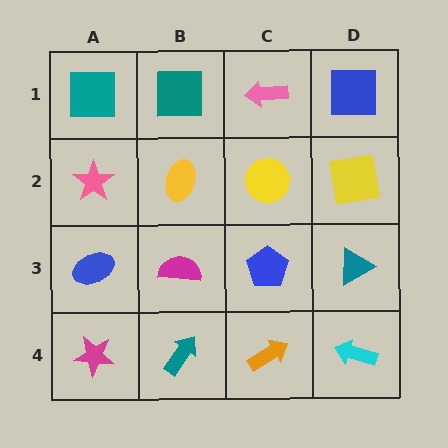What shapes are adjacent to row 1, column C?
A yellow circle (row 2, column C), a teal square (row 1, column B), a blue square (row 1, column D).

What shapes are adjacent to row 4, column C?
A blue pentagon (row 3, column C), a teal arrow (row 4, column B), a cyan arrow (row 4, column D).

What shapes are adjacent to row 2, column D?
A blue square (row 1, column D), a teal triangle (row 3, column D), a yellow circle (row 2, column C).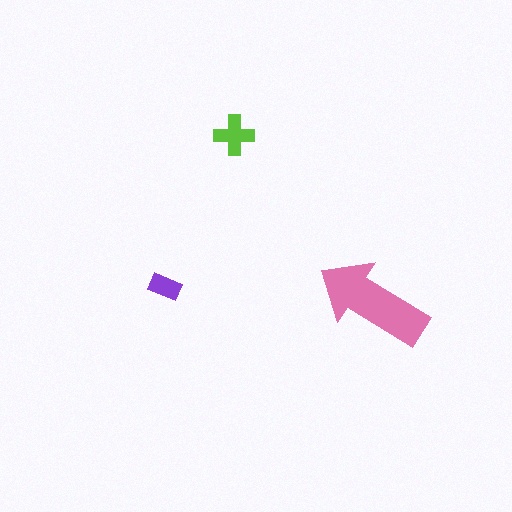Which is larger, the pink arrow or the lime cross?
The pink arrow.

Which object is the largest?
The pink arrow.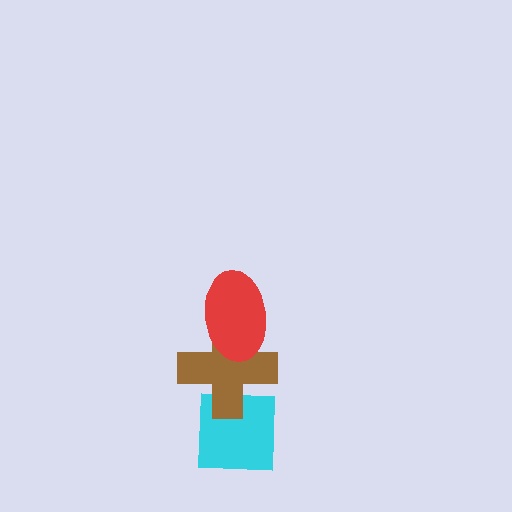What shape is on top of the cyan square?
The brown cross is on top of the cyan square.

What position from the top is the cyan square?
The cyan square is 3rd from the top.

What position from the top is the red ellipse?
The red ellipse is 1st from the top.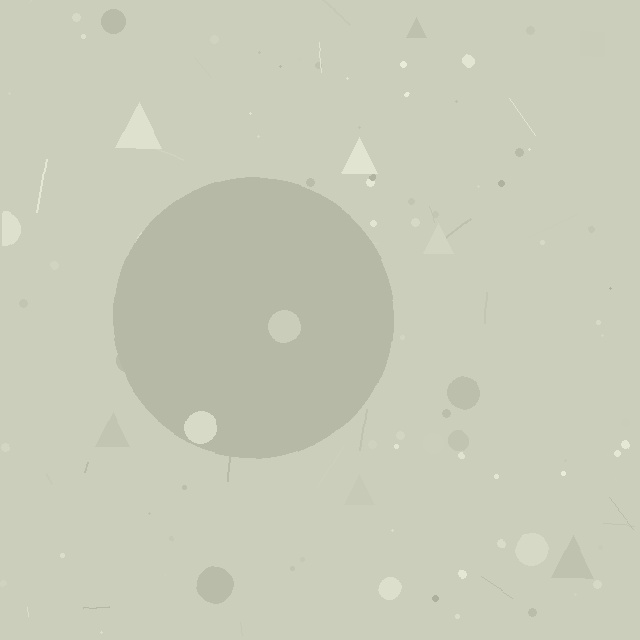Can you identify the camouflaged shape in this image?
The camouflaged shape is a circle.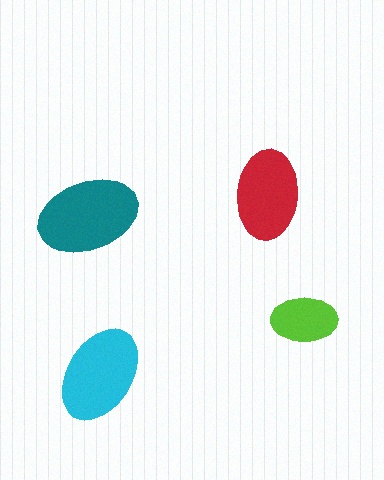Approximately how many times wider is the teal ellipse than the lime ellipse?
About 1.5 times wider.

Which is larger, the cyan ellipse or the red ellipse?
The cyan one.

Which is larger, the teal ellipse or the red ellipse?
The teal one.